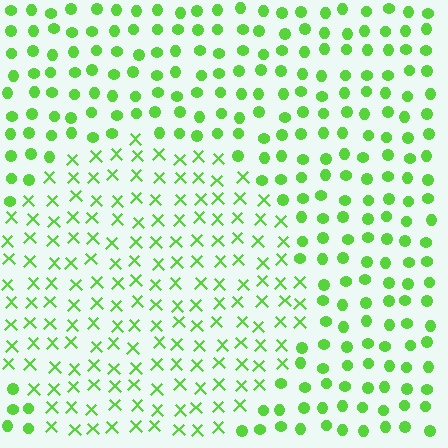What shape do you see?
I see a circle.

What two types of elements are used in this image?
The image uses X marks inside the circle region and circles outside it.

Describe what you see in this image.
The image is filled with small lime elements arranged in a uniform grid. A circle-shaped region contains X marks, while the surrounding area contains circles. The boundary is defined purely by the change in element shape.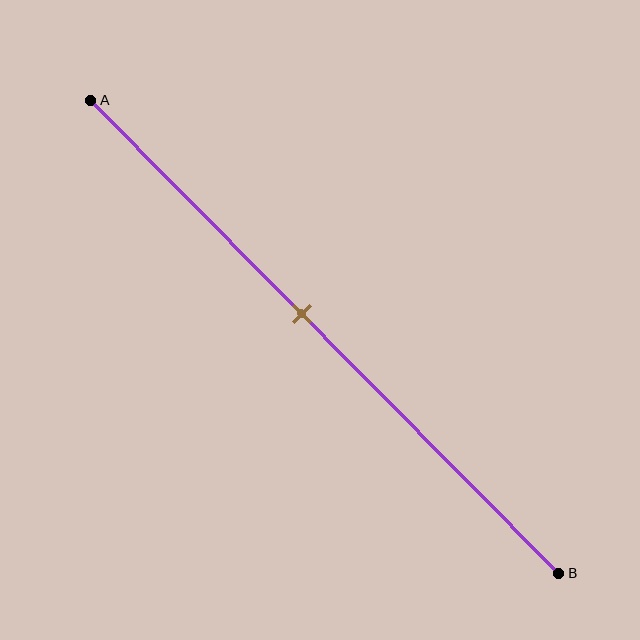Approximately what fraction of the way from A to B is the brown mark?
The brown mark is approximately 45% of the way from A to B.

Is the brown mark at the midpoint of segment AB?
No, the mark is at about 45% from A, not at the 50% midpoint.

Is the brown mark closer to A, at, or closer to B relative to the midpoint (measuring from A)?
The brown mark is closer to point A than the midpoint of segment AB.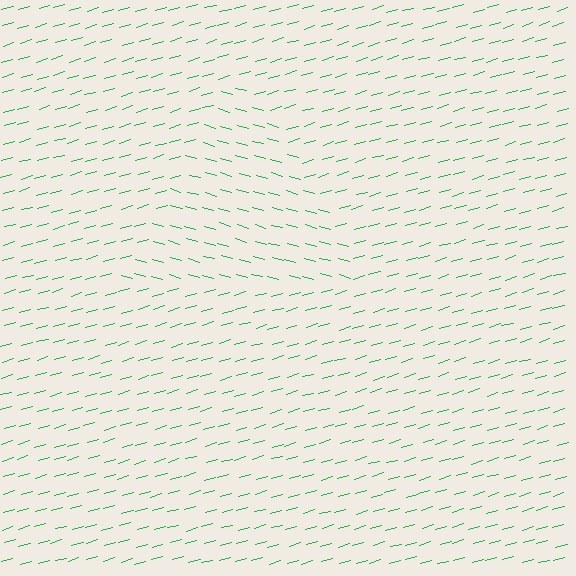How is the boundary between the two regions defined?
The boundary is defined purely by a change in line orientation (approximately 32 degrees difference). All lines are the same color and thickness.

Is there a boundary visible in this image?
Yes, there is a texture boundary formed by a change in line orientation.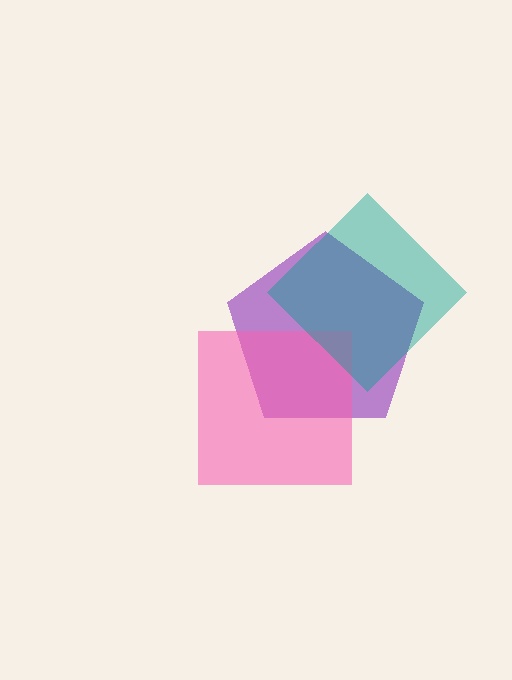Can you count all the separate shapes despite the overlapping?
Yes, there are 3 separate shapes.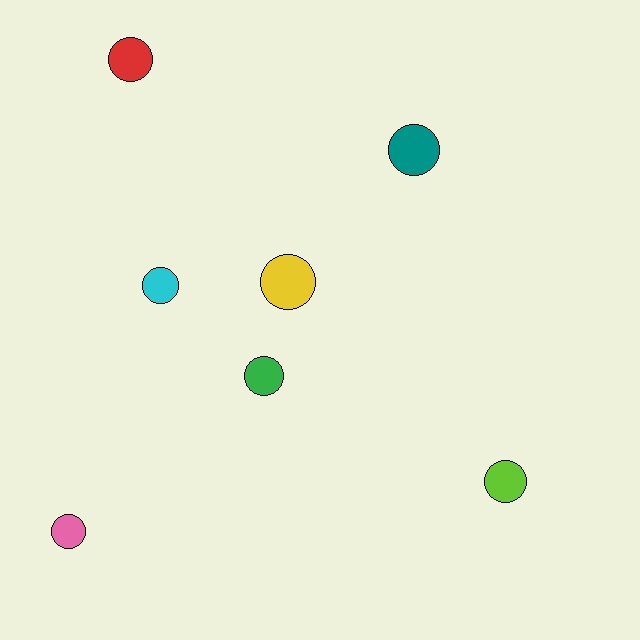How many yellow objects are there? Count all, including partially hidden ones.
There is 1 yellow object.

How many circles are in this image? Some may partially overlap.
There are 7 circles.